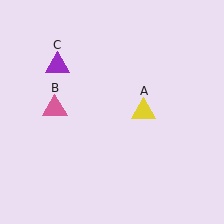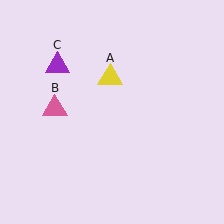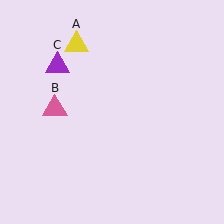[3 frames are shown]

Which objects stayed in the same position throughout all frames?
Pink triangle (object B) and purple triangle (object C) remained stationary.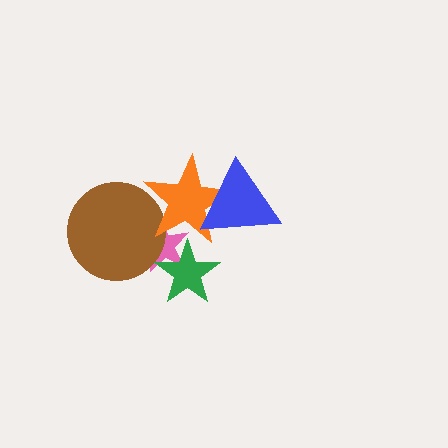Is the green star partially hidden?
No, no other shape covers it.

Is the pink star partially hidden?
Yes, it is partially covered by another shape.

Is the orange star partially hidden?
Yes, it is partially covered by another shape.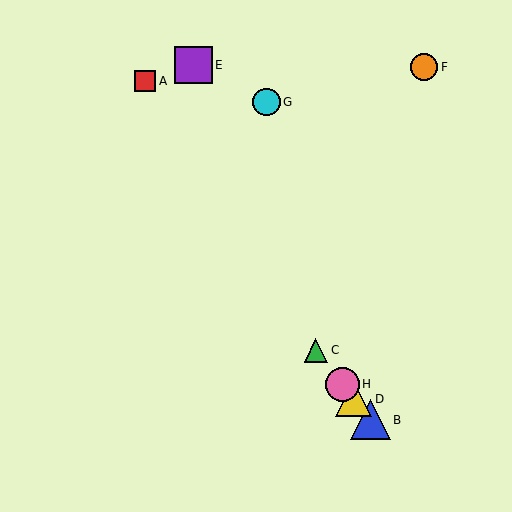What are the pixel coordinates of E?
Object E is at (193, 65).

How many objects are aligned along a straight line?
4 objects (B, C, D, H) are aligned along a straight line.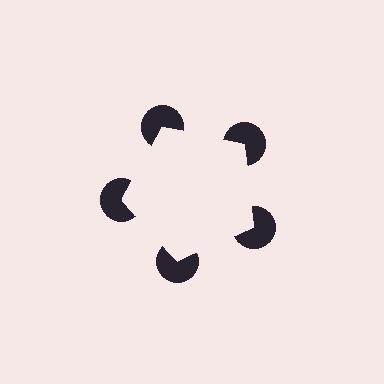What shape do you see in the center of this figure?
An illusory pentagon — its edges are inferred from the aligned wedge cuts in the pac-man discs, not physically drawn.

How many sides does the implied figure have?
5 sides.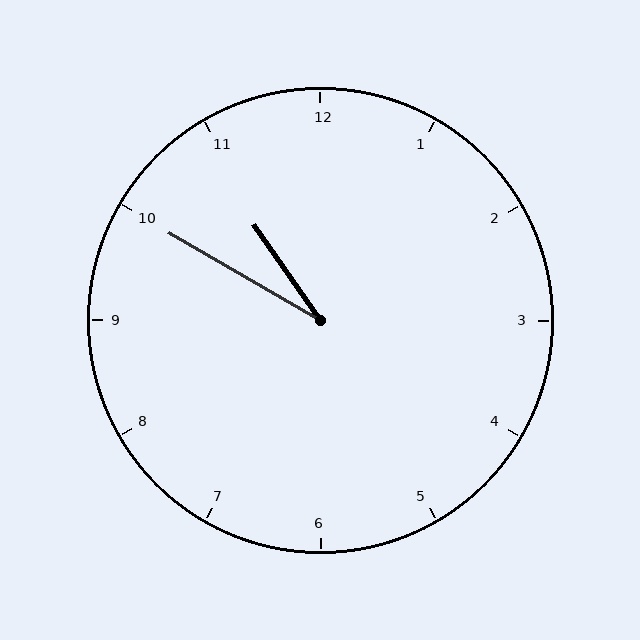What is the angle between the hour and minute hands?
Approximately 25 degrees.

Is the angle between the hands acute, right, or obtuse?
It is acute.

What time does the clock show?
10:50.